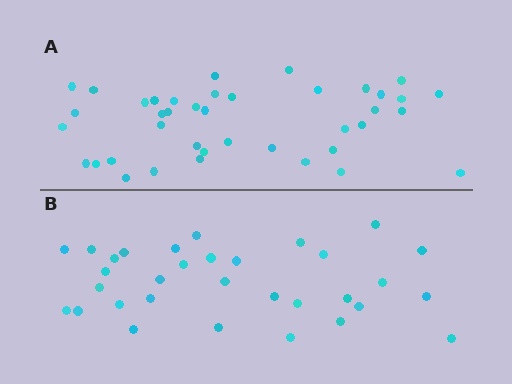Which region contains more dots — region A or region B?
Region A (the top region) has more dots.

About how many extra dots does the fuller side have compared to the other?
Region A has roughly 8 or so more dots than region B.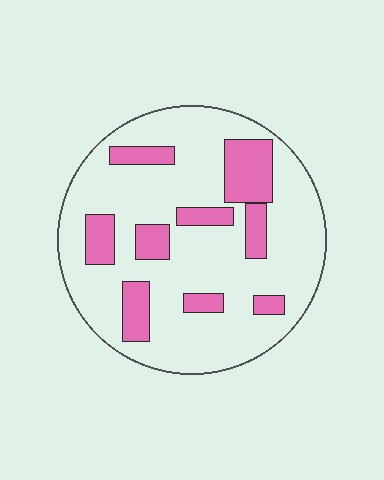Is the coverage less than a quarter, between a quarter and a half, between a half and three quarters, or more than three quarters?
Less than a quarter.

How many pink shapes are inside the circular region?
9.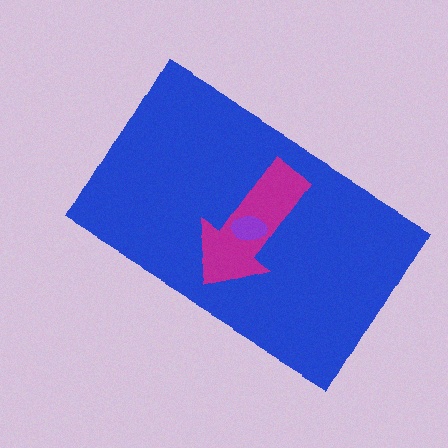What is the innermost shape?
The purple ellipse.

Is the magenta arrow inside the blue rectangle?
Yes.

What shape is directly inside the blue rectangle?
The magenta arrow.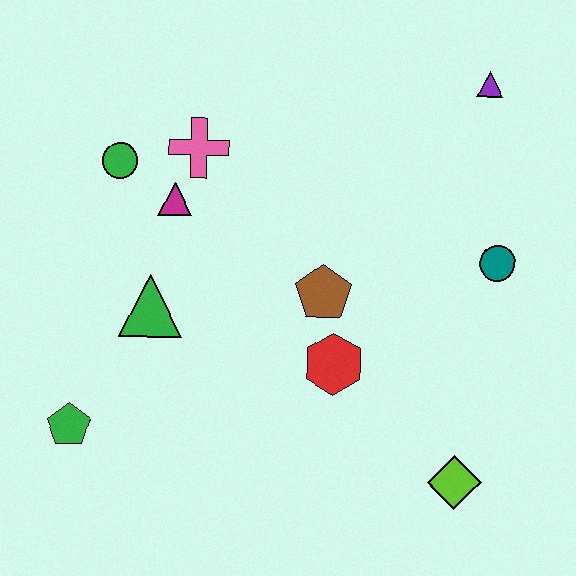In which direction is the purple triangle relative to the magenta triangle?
The purple triangle is to the right of the magenta triangle.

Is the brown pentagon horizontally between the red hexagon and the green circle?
Yes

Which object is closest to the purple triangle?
The teal circle is closest to the purple triangle.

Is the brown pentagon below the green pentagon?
No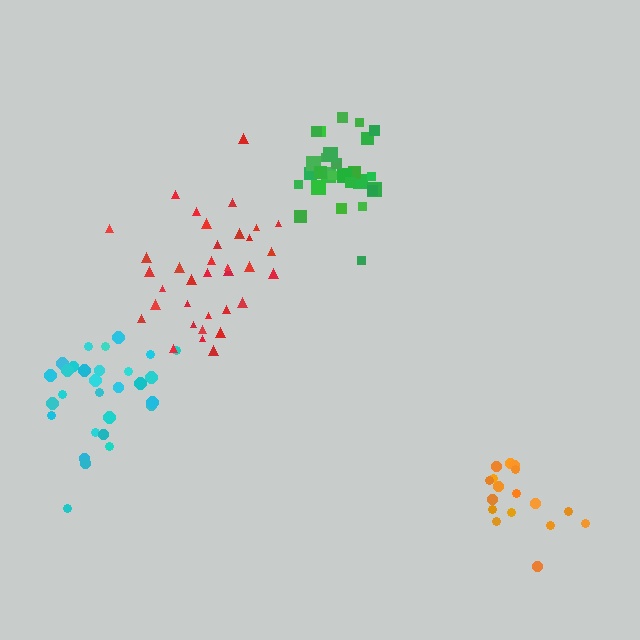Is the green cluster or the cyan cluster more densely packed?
Green.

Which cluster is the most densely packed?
Green.